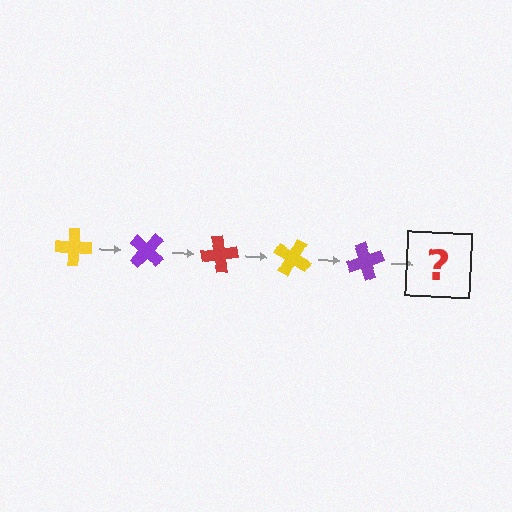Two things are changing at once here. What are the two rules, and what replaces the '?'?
The two rules are that it rotates 40 degrees each step and the color cycles through yellow, purple, and red. The '?' should be a red cross, rotated 200 degrees from the start.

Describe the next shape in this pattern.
It should be a red cross, rotated 200 degrees from the start.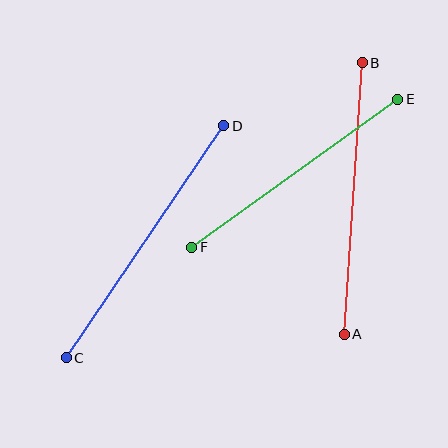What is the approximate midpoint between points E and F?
The midpoint is at approximately (295, 173) pixels.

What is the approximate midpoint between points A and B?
The midpoint is at approximately (353, 199) pixels.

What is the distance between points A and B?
The distance is approximately 272 pixels.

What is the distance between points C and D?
The distance is approximately 280 pixels.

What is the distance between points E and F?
The distance is approximately 254 pixels.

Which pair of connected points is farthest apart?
Points C and D are farthest apart.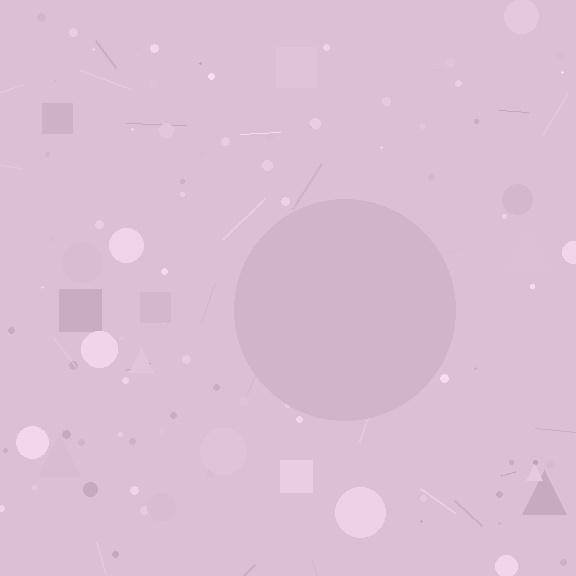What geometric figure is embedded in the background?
A circle is embedded in the background.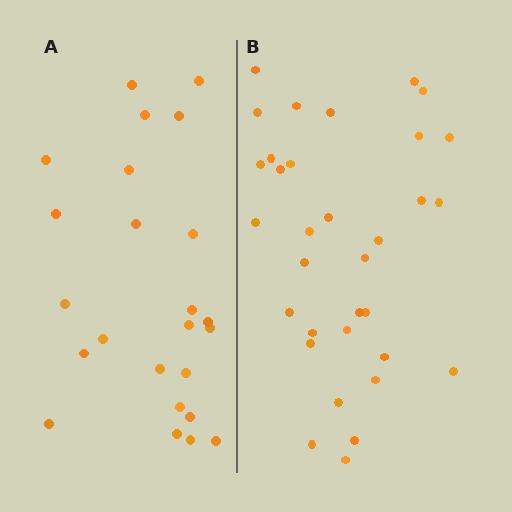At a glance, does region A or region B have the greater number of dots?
Region B (the right region) has more dots.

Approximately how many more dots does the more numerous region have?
Region B has roughly 8 or so more dots than region A.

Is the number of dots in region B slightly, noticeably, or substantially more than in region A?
Region B has noticeably more, but not dramatically so. The ratio is roughly 1.4 to 1.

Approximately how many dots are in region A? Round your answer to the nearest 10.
About 20 dots. (The exact count is 24, which rounds to 20.)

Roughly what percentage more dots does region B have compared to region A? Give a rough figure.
About 40% more.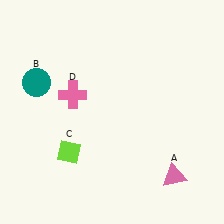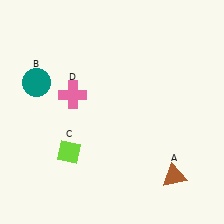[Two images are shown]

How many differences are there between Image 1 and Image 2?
There is 1 difference between the two images.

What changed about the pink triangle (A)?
In Image 1, A is pink. In Image 2, it changed to brown.